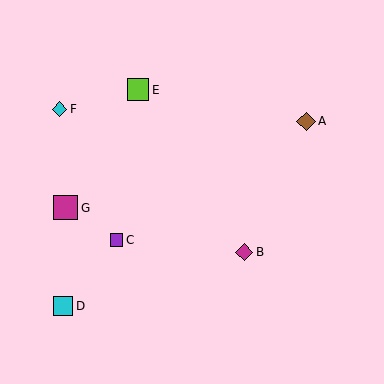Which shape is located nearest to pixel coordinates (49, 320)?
The cyan square (labeled D) at (63, 306) is nearest to that location.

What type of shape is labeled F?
Shape F is a cyan diamond.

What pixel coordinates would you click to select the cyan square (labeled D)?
Click at (63, 306) to select the cyan square D.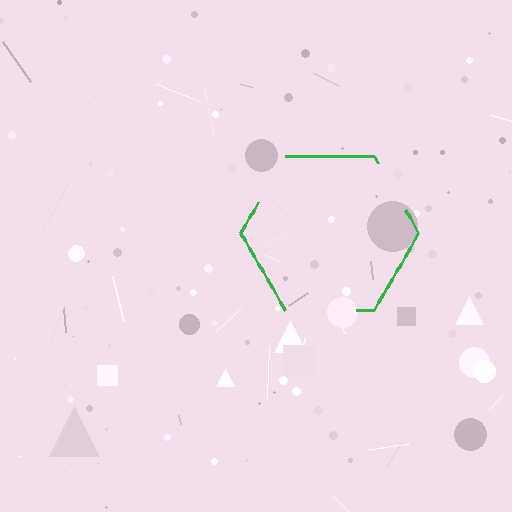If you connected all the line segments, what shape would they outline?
They would outline a hexagon.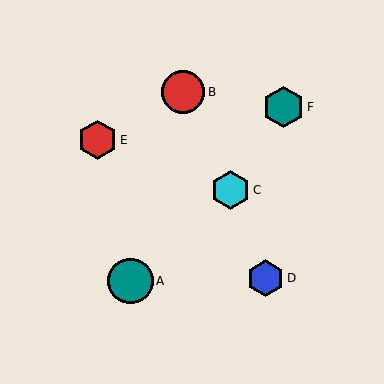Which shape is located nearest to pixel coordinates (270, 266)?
The blue hexagon (labeled D) at (266, 278) is nearest to that location.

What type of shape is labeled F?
Shape F is a teal hexagon.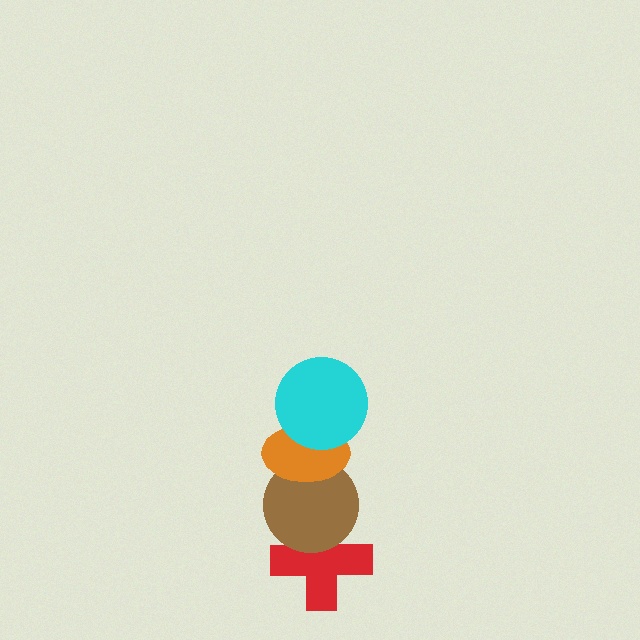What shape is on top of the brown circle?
The orange ellipse is on top of the brown circle.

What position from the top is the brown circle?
The brown circle is 3rd from the top.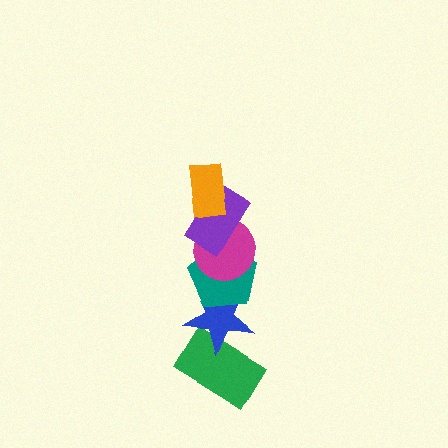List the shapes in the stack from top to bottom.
From top to bottom: the orange rectangle, the purple rectangle, the magenta circle, the teal pentagon, the blue star, the green rectangle.